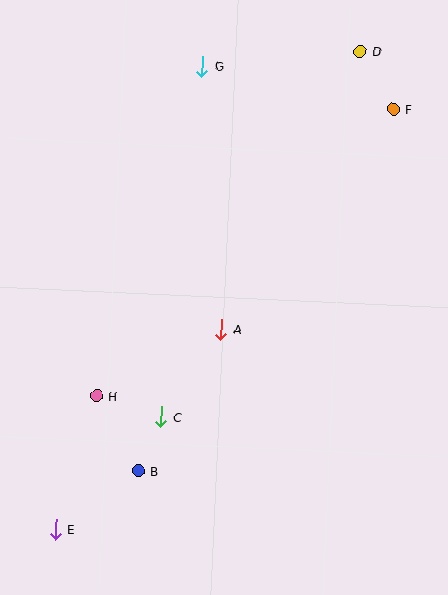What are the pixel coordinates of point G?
Point G is at (202, 66).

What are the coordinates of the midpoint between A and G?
The midpoint between A and G is at (212, 198).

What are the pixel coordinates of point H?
Point H is at (97, 396).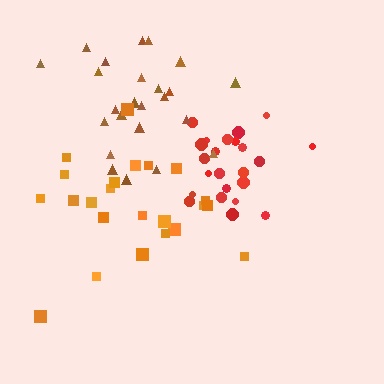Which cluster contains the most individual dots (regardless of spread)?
Brown (24).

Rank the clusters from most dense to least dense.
red, brown, orange.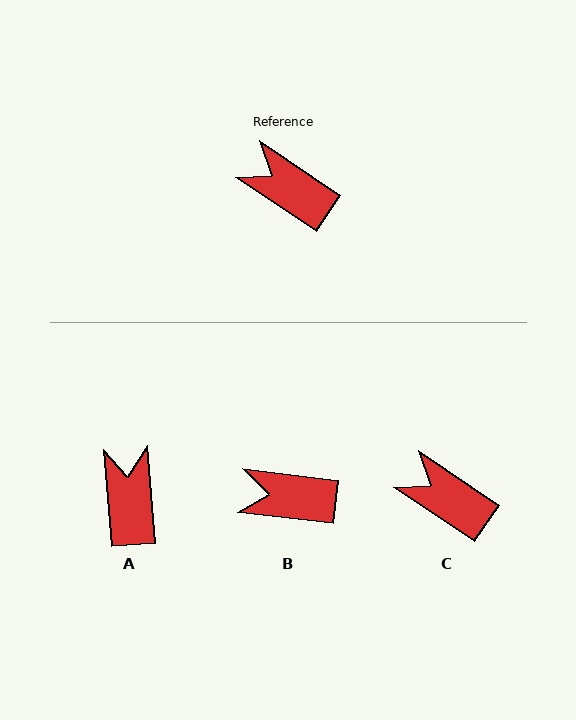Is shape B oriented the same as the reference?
No, it is off by about 28 degrees.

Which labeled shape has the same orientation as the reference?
C.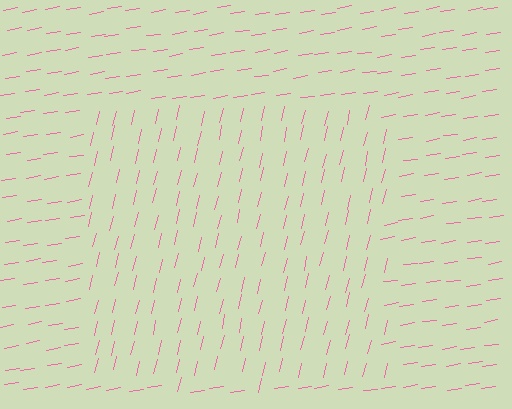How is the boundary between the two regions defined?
The boundary is defined purely by a change in line orientation (approximately 67 degrees difference). All lines are the same color and thickness.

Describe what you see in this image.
The image is filled with small pink line segments. A rectangle region in the image has lines oriented differently from the surrounding lines, creating a visible texture boundary.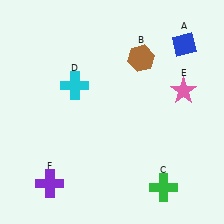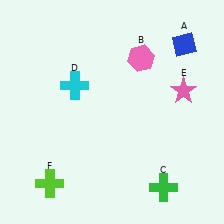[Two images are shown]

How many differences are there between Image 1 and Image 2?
There are 2 differences between the two images.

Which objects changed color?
B changed from brown to pink. F changed from purple to lime.